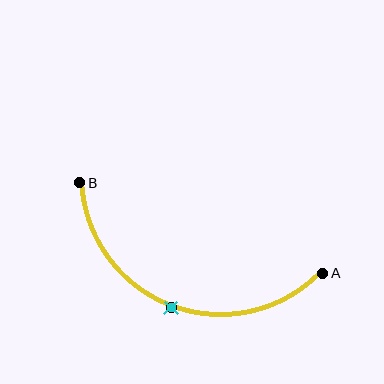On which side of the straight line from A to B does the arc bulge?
The arc bulges below the straight line connecting A and B.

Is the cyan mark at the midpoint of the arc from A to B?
Yes. The cyan mark lies on the arc at equal arc-length from both A and B — it is the arc midpoint.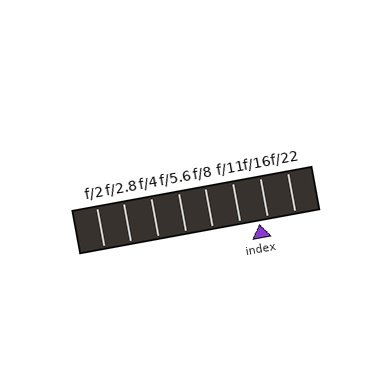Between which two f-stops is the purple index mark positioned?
The index mark is between f/11 and f/16.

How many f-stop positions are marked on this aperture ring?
There are 8 f-stop positions marked.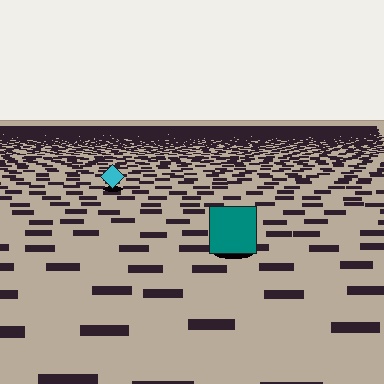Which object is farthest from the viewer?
The cyan diamond is farthest from the viewer. It appears smaller and the ground texture around it is denser.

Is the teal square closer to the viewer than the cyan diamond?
Yes. The teal square is closer — you can tell from the texture gradient: the ground texture is coarser near it.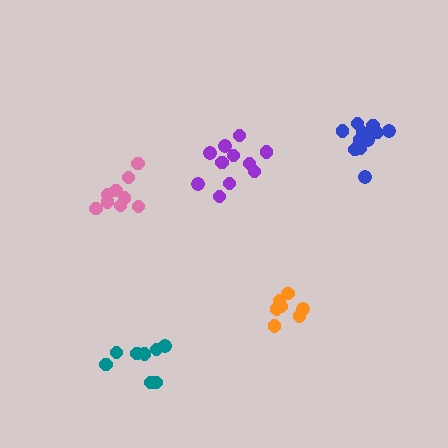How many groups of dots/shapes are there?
There are 5 groups.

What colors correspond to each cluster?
The clusters are colored: purple, teal, blue, orange, pink.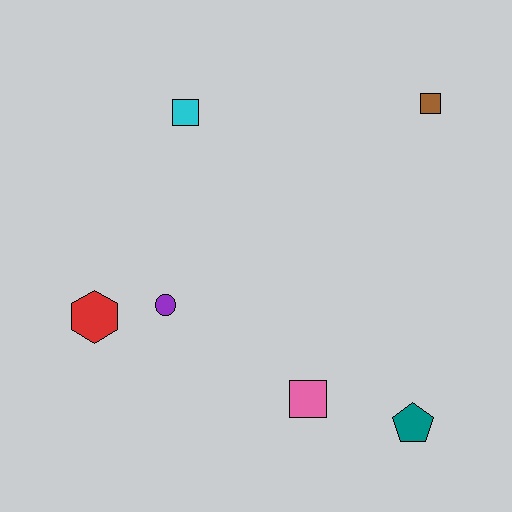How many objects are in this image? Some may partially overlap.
There are 6 objects.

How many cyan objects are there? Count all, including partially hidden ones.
There is 1 cyan object.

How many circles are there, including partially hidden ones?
There is 1 circle.